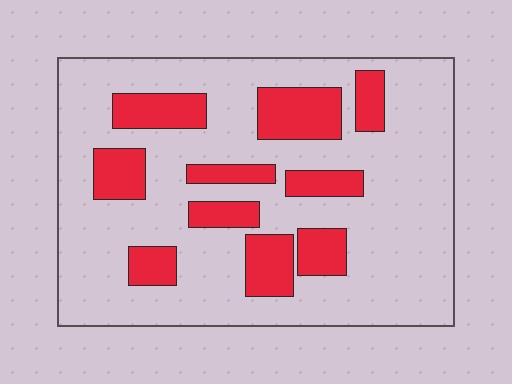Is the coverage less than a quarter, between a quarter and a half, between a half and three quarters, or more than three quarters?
Less than a quarter.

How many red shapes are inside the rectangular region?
10.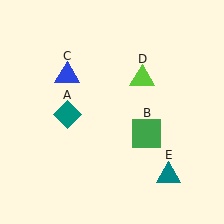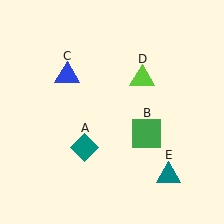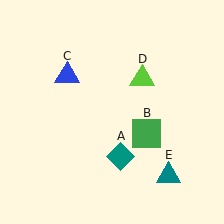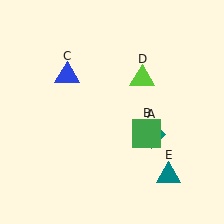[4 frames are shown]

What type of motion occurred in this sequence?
The teal diamond (object A) rotated counterclockwise around the center of the scene.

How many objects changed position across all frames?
1 object changed position: teal diamond (object A).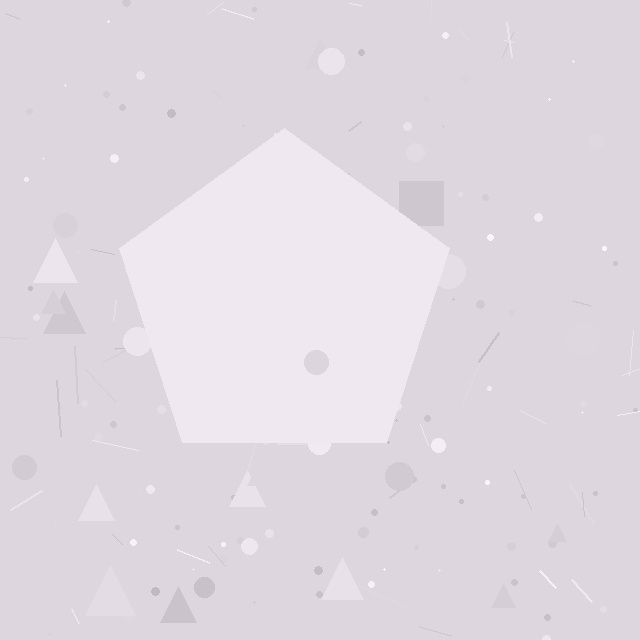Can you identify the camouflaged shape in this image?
The camouflaged shape is a pentagon.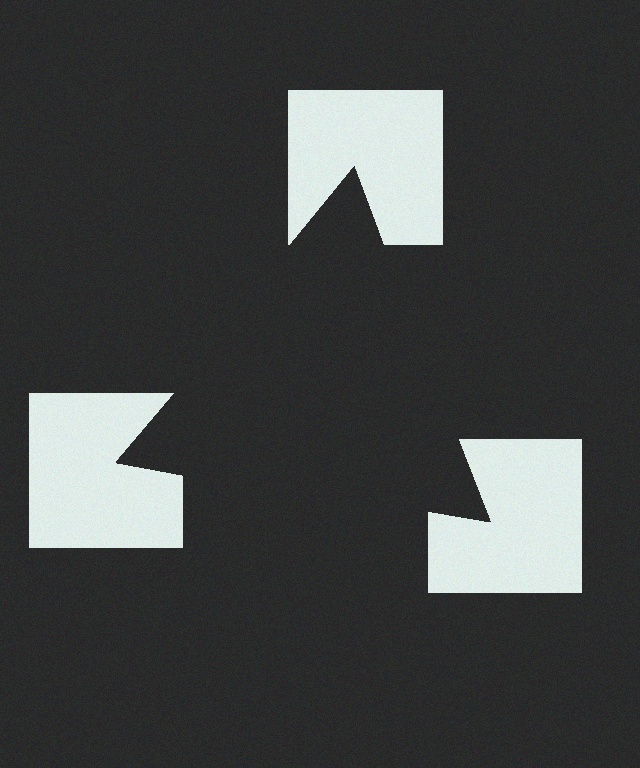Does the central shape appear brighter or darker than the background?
It typically appears slightly darker than the background, even though no actual brightness change is drawn.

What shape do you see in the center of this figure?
An illusory triangle — its edges are inferred from the aligned wedge cuts in the notched squares, not physically drawn.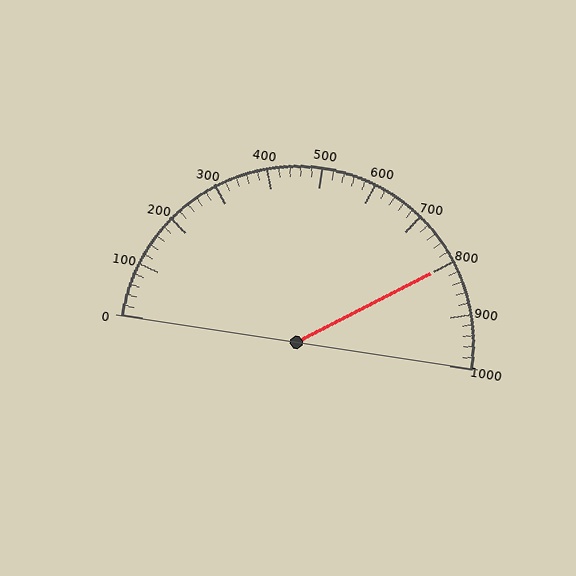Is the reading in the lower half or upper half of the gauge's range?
The reading is in the upper half of the range (0 to 1000).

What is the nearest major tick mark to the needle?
The nearest major tick mark is 800.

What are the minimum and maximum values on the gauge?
The gauge ranges from 0 to 1000.